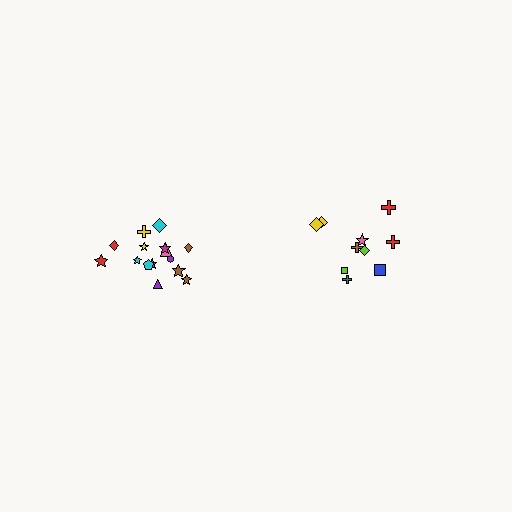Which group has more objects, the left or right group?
The left group.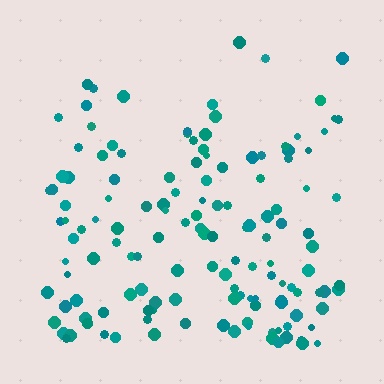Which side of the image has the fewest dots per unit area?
The top.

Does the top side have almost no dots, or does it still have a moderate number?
Still a moderate number, just noticeably fewer than the bottom.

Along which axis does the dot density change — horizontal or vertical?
Vertical.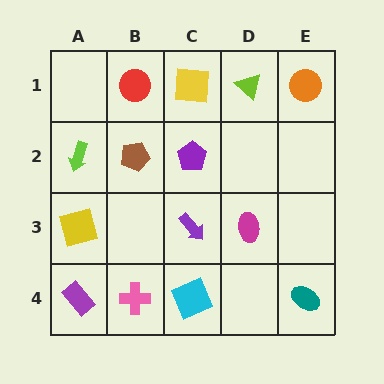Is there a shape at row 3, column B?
No, that cell is empty.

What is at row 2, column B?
A brown pentagon.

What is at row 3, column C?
A purple arrow.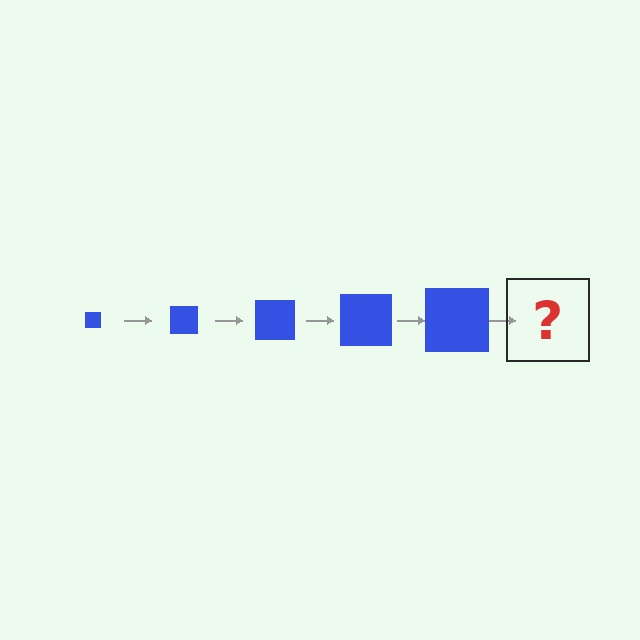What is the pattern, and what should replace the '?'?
The pattern is that the square gets progressively larger each step. The '?' should be a blue square, larger than the previous one.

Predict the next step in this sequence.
The next step is a blue square, larger than the previous one.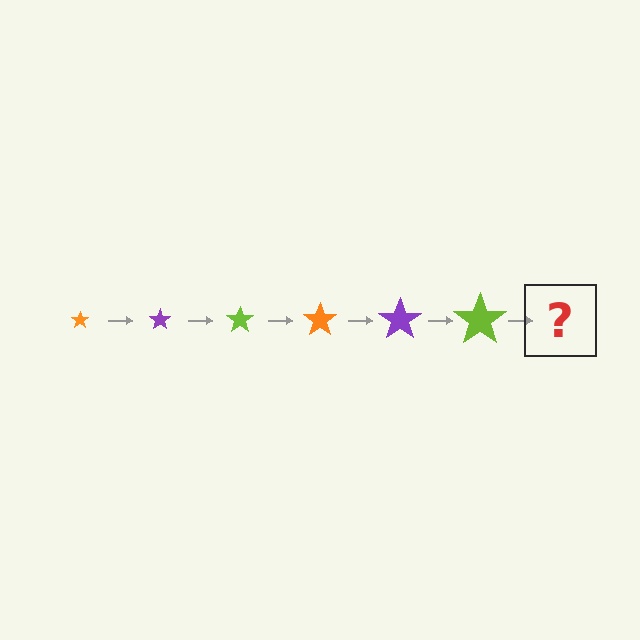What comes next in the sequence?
The next element should be an orange star, larger than the previous one.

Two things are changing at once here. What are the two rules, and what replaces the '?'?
The two rules are that the star grows larger each step and the color cycles through orange, purple, and lime. The '?' should be an orange star, larger than the previous one.